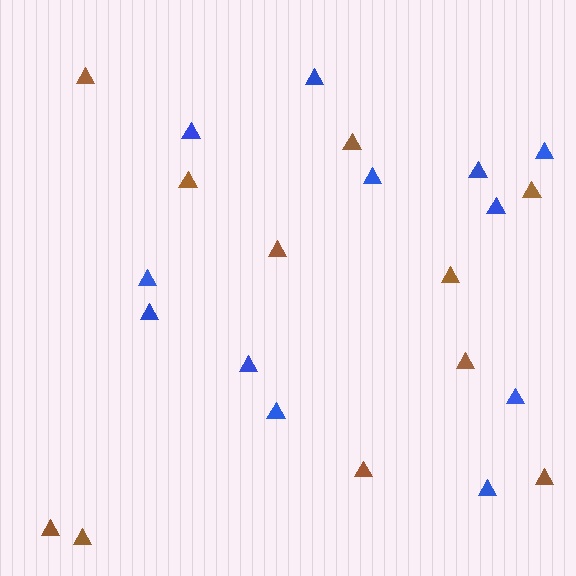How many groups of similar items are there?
There are 2 groups: one group of blue triangles (12) and one group of brown triangles (11).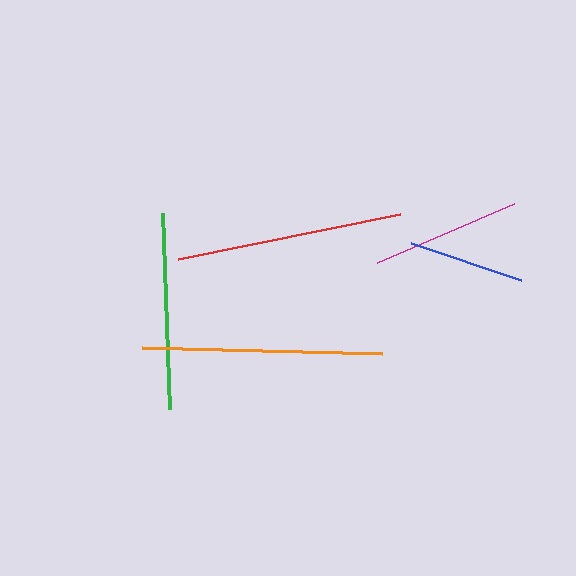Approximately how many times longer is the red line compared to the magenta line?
The red line is approximately 1.5 times the length of the magenta line.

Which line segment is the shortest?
The blue line is the shortest at approximately 116 pixels.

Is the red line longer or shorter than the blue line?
The red line is longer than the blue line.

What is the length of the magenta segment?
The magenta segment is approximately 149 pixels long.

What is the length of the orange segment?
The orange segment is approximately 240 pixels long.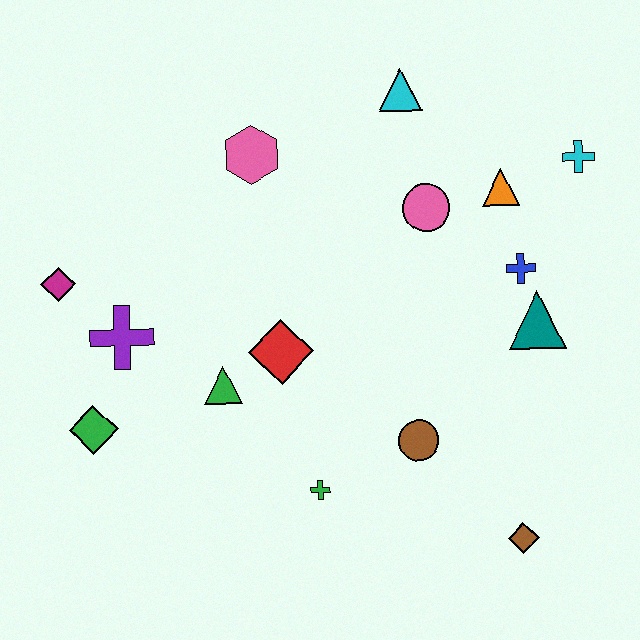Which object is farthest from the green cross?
The cyan cross is farthest from the green cross.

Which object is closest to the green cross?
The brown circle is closest to the green cross.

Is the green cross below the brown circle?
Yes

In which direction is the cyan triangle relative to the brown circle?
The cyan triangle is above the brown circle.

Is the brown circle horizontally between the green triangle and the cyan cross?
Yes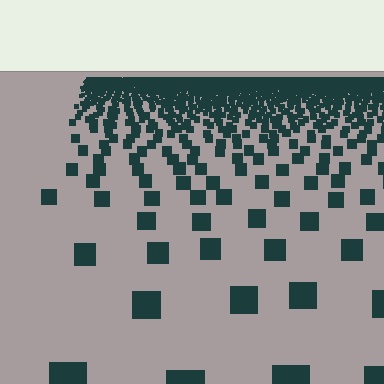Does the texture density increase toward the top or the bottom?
Density increases toward the top.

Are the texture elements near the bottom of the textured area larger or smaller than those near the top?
Larger. Near the bottom, elements are closer to the viewer and appear at a bigger on-screen size.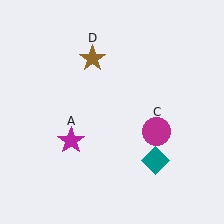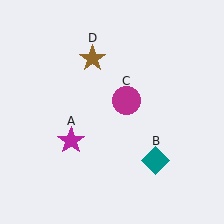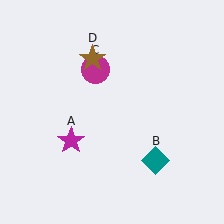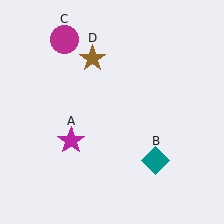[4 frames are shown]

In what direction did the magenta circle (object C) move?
The magenta circle (object C) moved up and to the left.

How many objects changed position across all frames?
1 object changed position: magenta circle (object C).